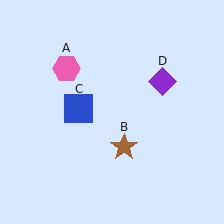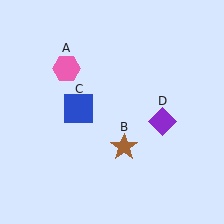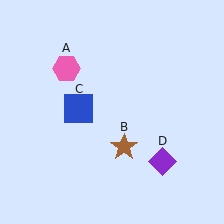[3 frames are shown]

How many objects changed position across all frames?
1 object changed position: purple diamond (object D).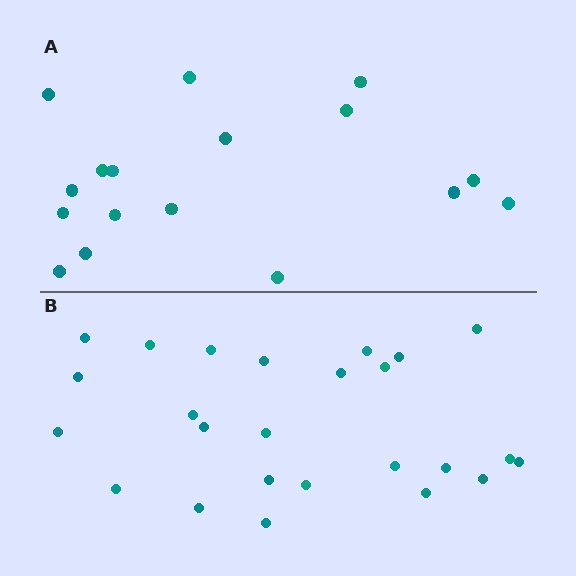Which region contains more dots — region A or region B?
Region B (the bottom region) has more dots.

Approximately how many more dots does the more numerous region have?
Region B has roughly 8 or so more dots than region A.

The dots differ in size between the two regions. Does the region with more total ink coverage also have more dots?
No. Region A has more total ink coverage because its dots are larger, but region B actually contains more individual dots. Total area can be misleading — the number of items is what matters here.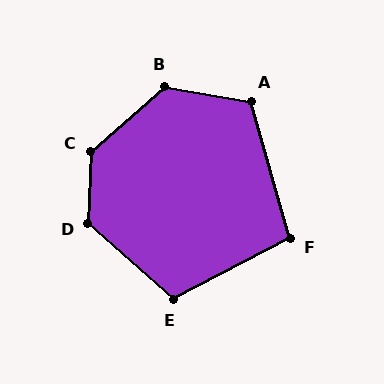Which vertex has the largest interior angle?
C, at approximately 134 degrees.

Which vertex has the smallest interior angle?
F, at approximately 102 degrees.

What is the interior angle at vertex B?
Approximately 129 degrees (obtuse).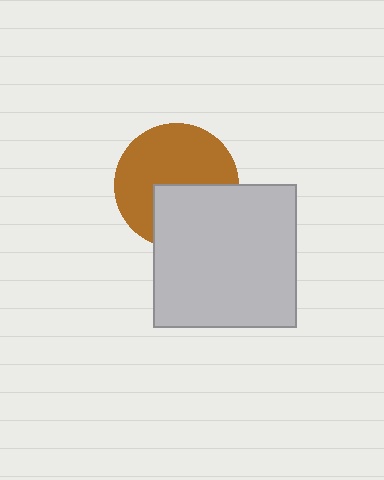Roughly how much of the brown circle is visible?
About half of it is visible (roughly 62%).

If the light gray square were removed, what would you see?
You would see the complete brown circle.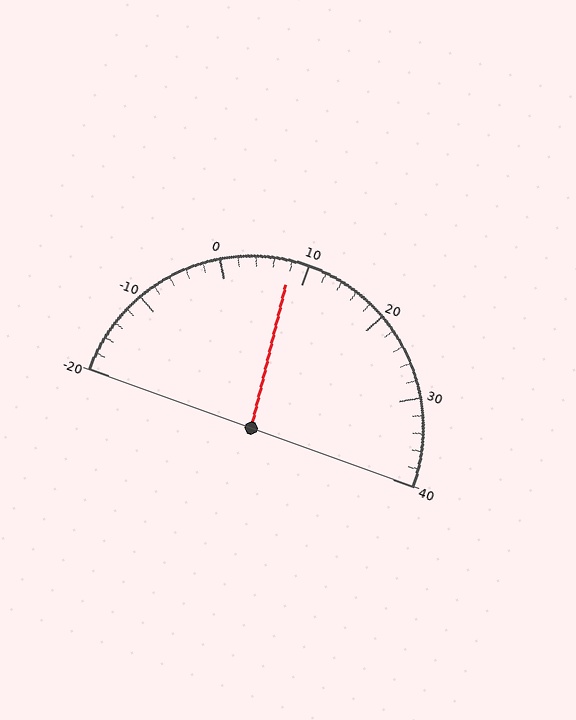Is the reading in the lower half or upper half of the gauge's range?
The reading is in the lower half of the range (-20 to 40).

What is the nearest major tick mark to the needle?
The nearest major tick mark is 10.